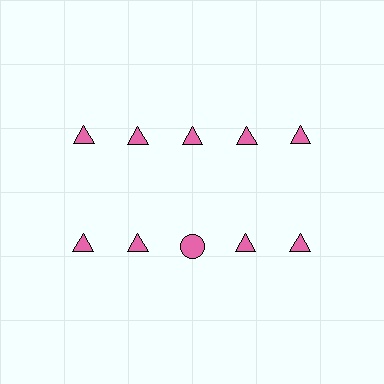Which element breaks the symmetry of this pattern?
The pink circle in the second row, center column breaks the symmetry. All other shapes are pink triangles.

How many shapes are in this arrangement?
There are 10 shapes arranged in a grid pattern.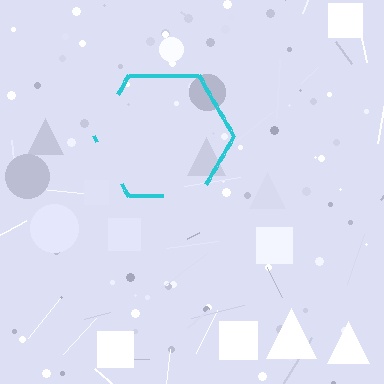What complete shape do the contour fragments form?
The contour fragments form a hexagon.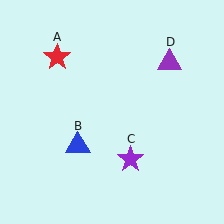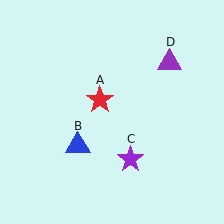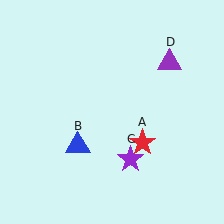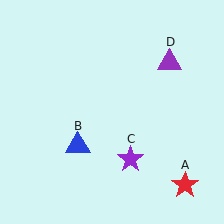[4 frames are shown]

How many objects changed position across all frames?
1 object changed position: red star (object A).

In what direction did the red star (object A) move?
The red star (object A) moved down and to the right.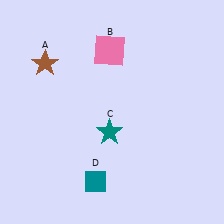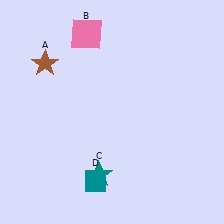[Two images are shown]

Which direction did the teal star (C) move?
The teal star (C) moved down.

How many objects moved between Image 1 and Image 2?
2 objects moved between the two images.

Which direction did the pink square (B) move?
The pink square (B) moved left.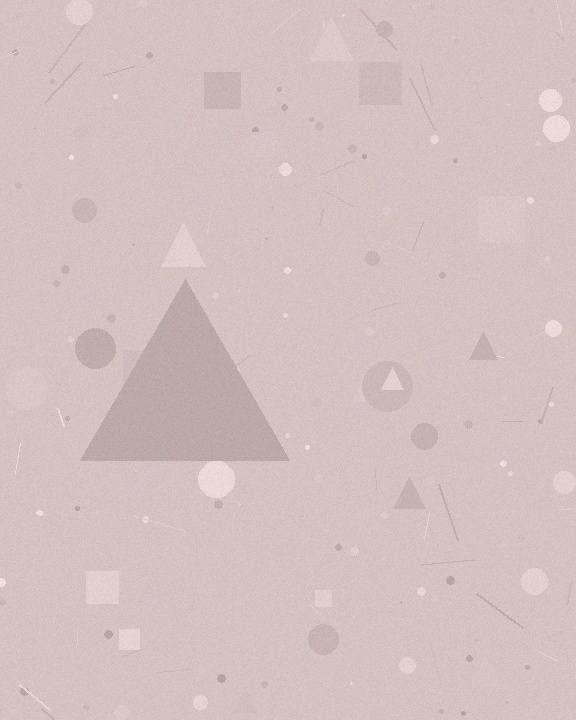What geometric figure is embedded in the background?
A triangle is embedded in the background.